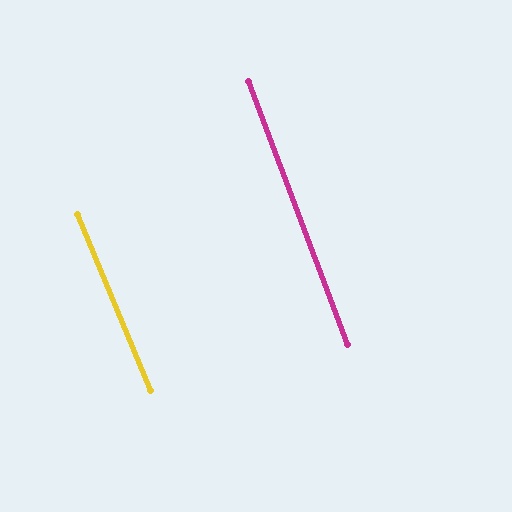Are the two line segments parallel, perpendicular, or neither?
Parallel — their directions differ by only 1.8°.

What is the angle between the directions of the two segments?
Approximately 2 degrees.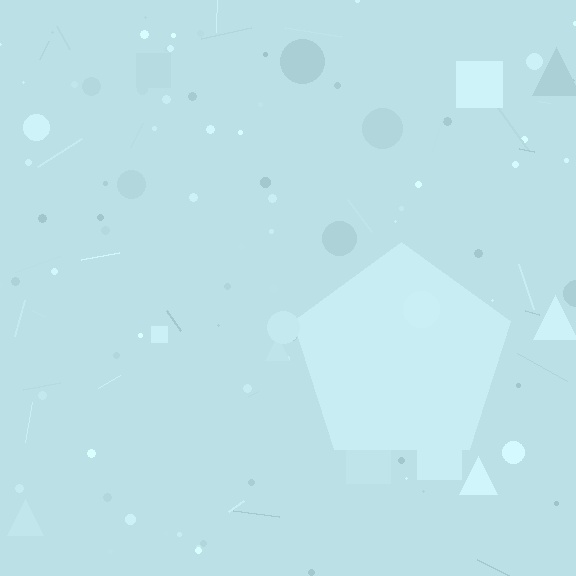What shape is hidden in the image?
A pentagon is hidden in the image.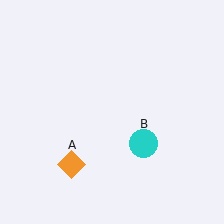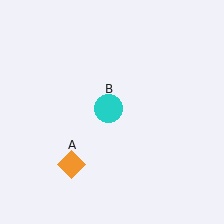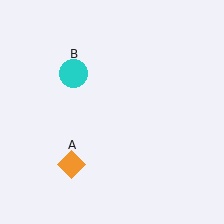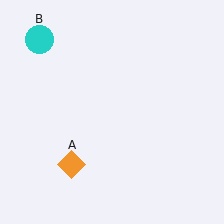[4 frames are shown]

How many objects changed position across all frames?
1 object changed position: cyan circle (object B).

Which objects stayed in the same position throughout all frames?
Orange diamond (object A) remained stationary.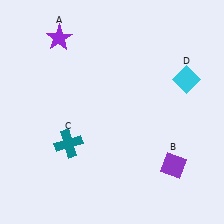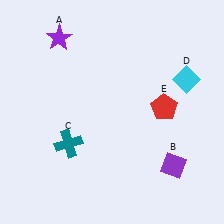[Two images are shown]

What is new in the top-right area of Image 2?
A red pentagon (E) was added in the top-right area of Image 2.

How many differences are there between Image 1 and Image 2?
There is 1 difference between the two images.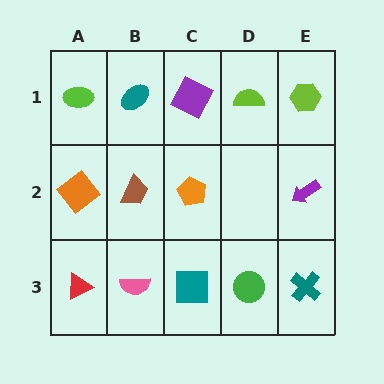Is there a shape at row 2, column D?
No, that cell is empty.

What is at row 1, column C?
A purple square.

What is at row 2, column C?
An orange pentagon.